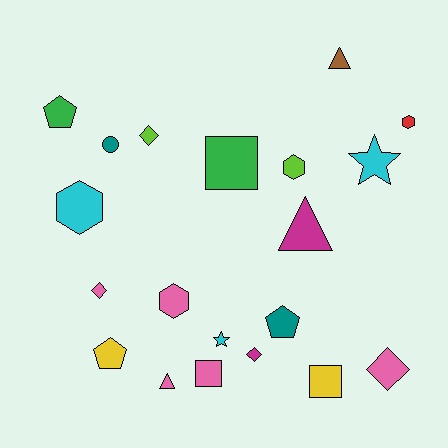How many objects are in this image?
There are 20 objects.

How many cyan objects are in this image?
There are 3 cyan objects.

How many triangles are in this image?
There are 3 triangles.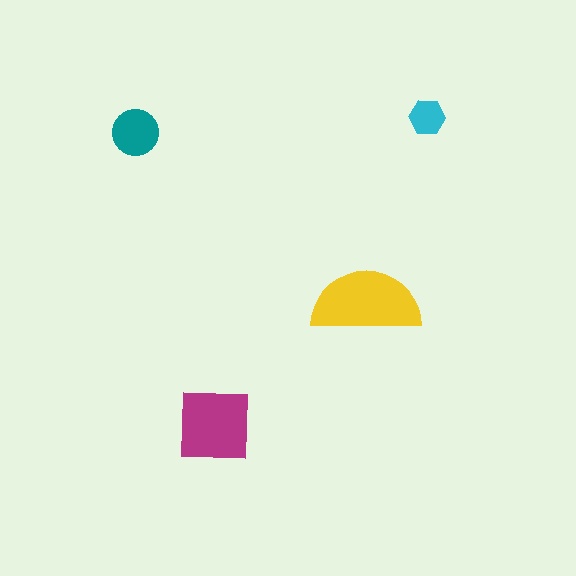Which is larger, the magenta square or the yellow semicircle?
The yellow semicircle.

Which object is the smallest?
The cyan hexagon.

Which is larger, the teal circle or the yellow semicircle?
The yellow semicircle.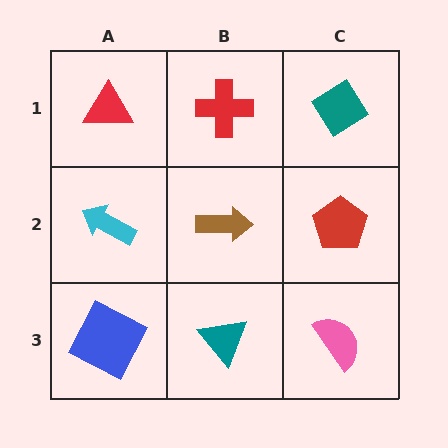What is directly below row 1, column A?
A cyan arrow.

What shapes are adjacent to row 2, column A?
A red triangle (row 1, column A), a blue square (row 3, column A), a brown arrow (row 2, column B).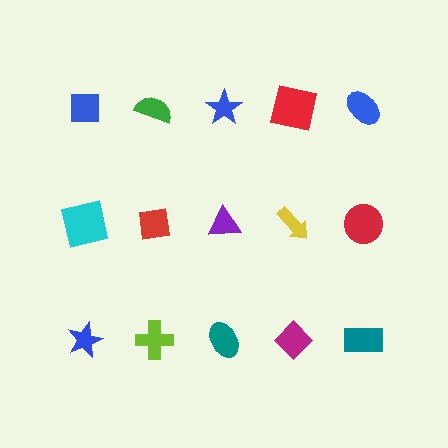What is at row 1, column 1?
A blue square.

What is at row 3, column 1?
A blue star.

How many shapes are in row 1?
5 shapes.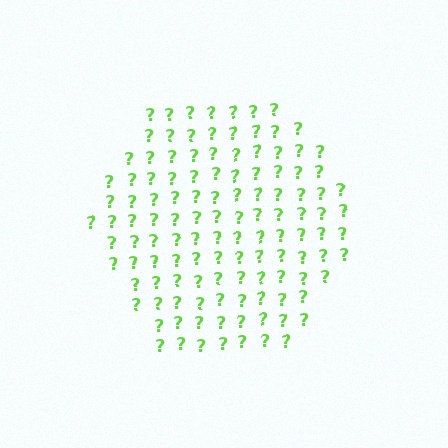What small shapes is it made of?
It is made of small question marks.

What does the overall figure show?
The overall figure shows a hexagon.